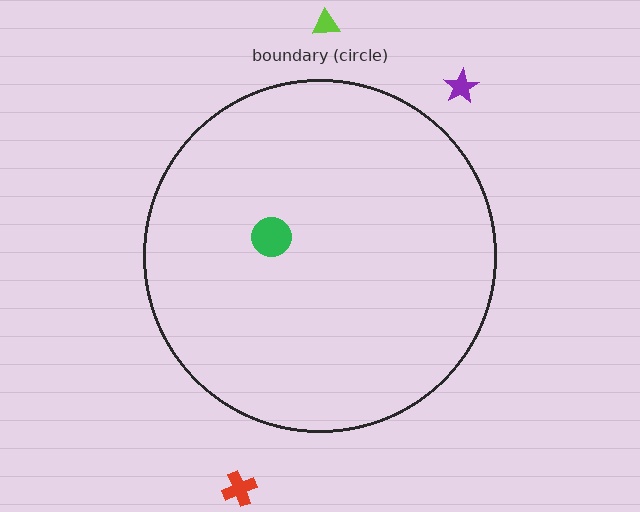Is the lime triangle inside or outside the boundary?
Outside.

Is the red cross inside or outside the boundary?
Outside.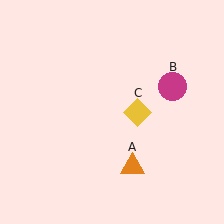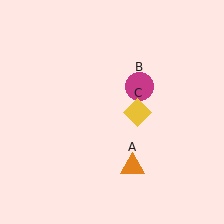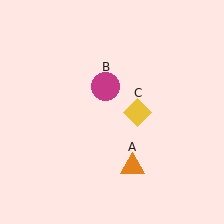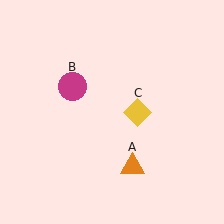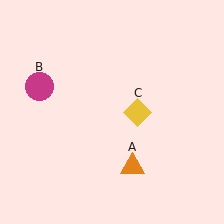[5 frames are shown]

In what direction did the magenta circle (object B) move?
The magenta circle (object B) moved left.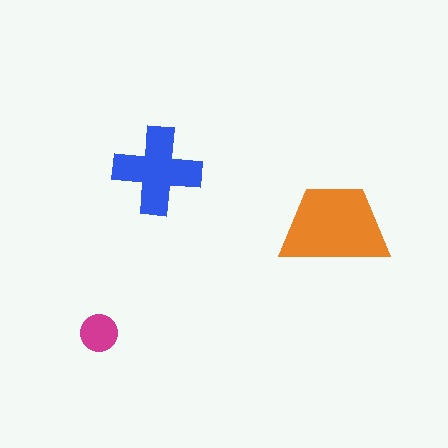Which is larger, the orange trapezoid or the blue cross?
The orange trapezoid.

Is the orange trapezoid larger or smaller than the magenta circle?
Larger.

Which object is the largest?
The orange trapezoid.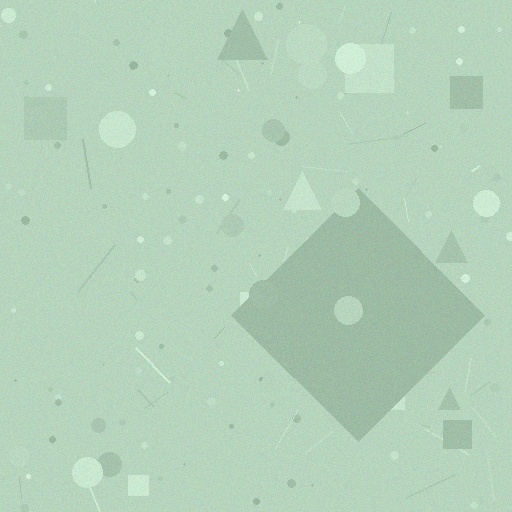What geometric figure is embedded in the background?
A diamond is embedded in the background.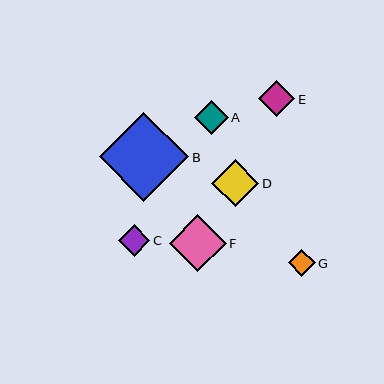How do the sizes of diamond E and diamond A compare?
Diamond E and diamond A are approximately the same size.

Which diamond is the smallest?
Diamond G is the smallest with a size of approximately 26 pixels.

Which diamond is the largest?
Diamond B is the largest with a size of approximately 89 pixels.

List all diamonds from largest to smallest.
From largest to smallest: B, F, D, E, A, C, G.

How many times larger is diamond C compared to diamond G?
Diamond C is approximately 1.2 times the size of diamond G.